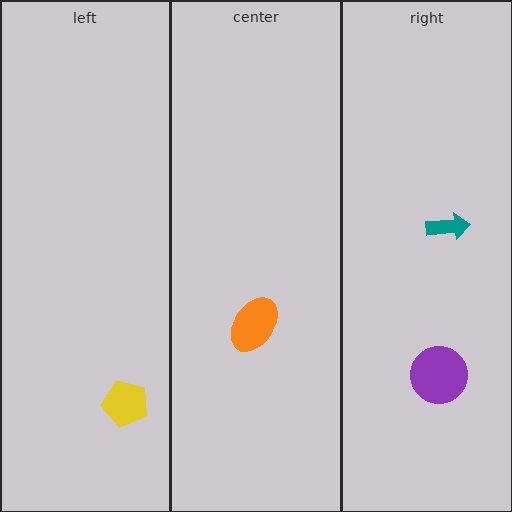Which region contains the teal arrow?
The right region.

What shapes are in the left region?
The yellow pentagon.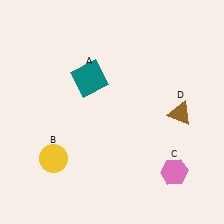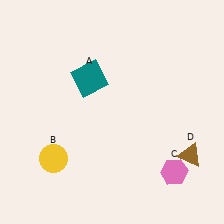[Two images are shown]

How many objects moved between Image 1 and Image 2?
1 object moved between the two images.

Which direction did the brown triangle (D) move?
The brown triangle (D) moved down.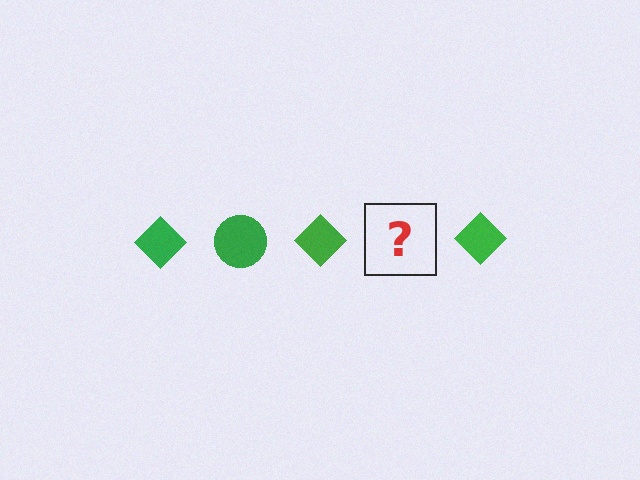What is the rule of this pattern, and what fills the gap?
The rule is that the pattern cycles through diamond, circle shapes in green. The gap should be filled with a green circle.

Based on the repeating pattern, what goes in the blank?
The blank should be a green circle.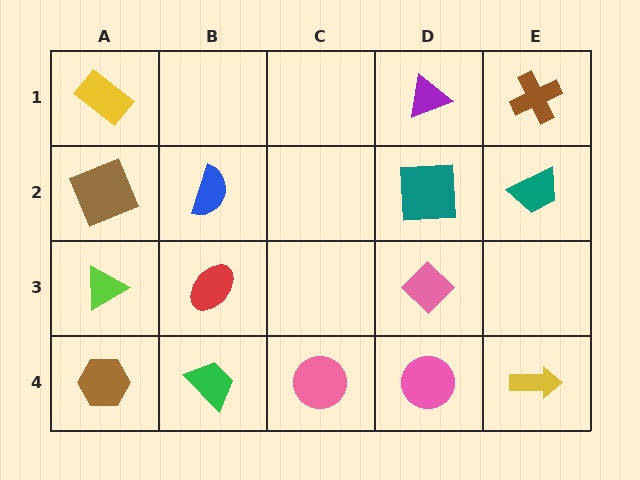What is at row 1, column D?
A purple triangle.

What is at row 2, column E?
A teal trapezoid.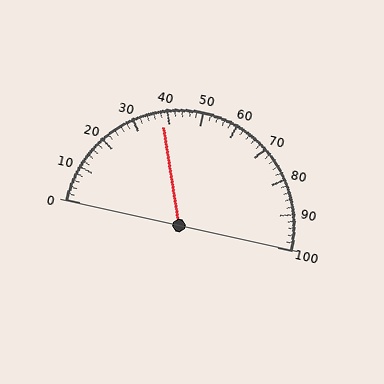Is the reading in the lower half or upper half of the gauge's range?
The reading is in the lower half of the range (0 to 100).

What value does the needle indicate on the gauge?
The needle indicates approximately 38.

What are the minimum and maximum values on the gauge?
The gauge ranges from 0 to 100.